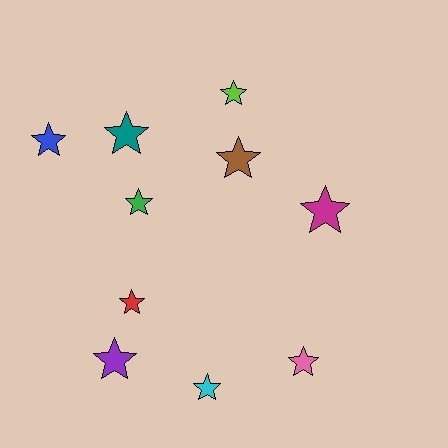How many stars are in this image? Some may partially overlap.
There are 10 stars.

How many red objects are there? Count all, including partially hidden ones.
There is 1 red object.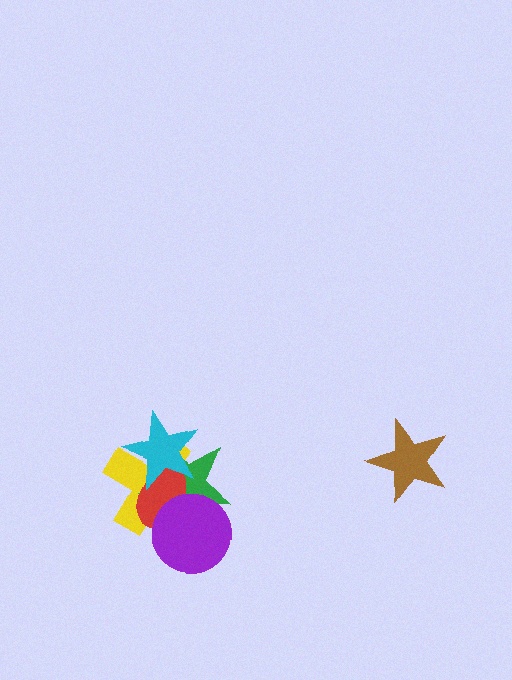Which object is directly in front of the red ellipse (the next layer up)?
The cyan star is directly in front of the red ellipse.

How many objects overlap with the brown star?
0 objects overlap with the brown star.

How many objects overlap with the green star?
4 objects overlap with the green star.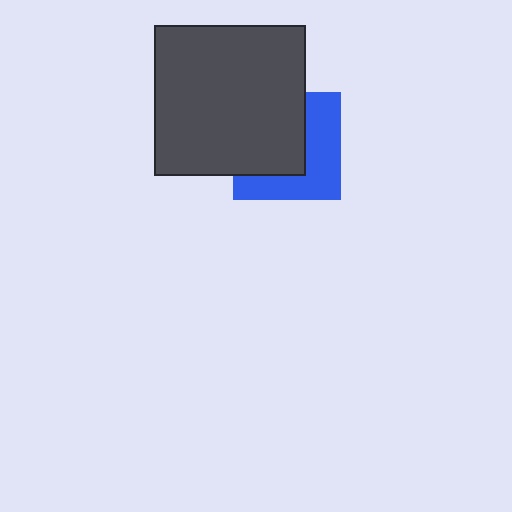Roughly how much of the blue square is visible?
About half of it is visible (roughly 48%).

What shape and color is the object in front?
The object in front is a dark gray square.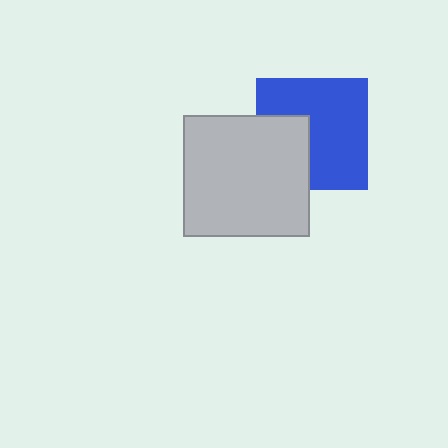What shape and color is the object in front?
The object in front is a light gray rectangle.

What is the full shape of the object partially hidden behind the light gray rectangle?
The partially hidden object is a blue square.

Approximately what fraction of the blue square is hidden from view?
Roughly 32% of the blue square is hidden behind the light gray rectangle.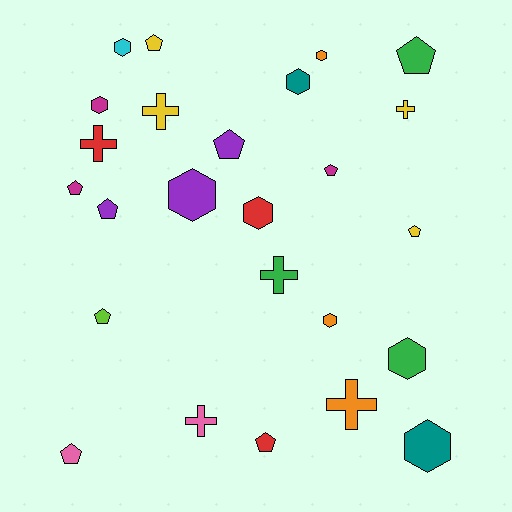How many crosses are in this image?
There are 6 crosses.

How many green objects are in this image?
There are 3 green objects.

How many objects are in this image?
There are 25 objects.